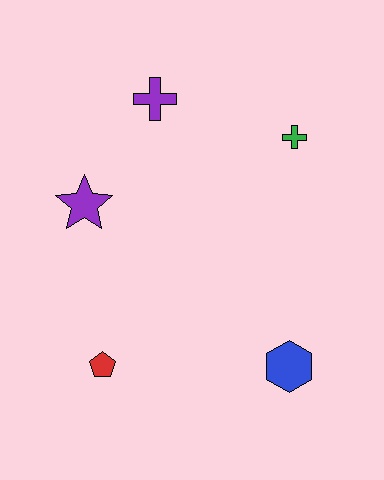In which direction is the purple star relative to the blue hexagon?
The purple star is to the left of the blue hexagon.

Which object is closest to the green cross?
The purple cross is closest to the green cross.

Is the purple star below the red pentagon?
No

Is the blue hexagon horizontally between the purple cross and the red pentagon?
No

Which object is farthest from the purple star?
The blue hexagon is farthest from the purple star.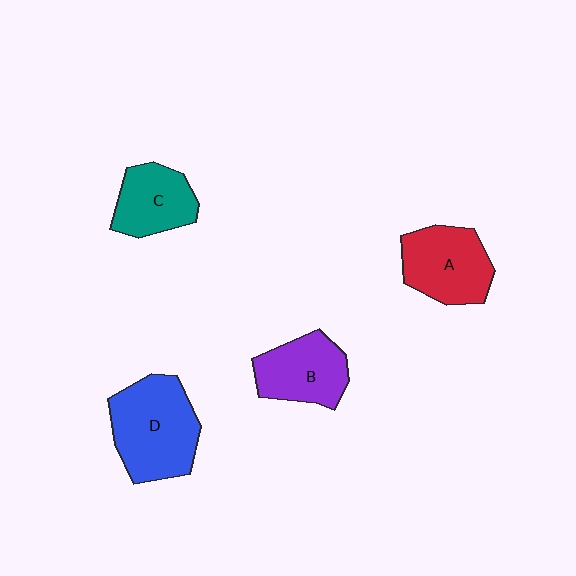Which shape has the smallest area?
Shape C (teal).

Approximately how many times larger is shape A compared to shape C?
Approximately 1.2 times.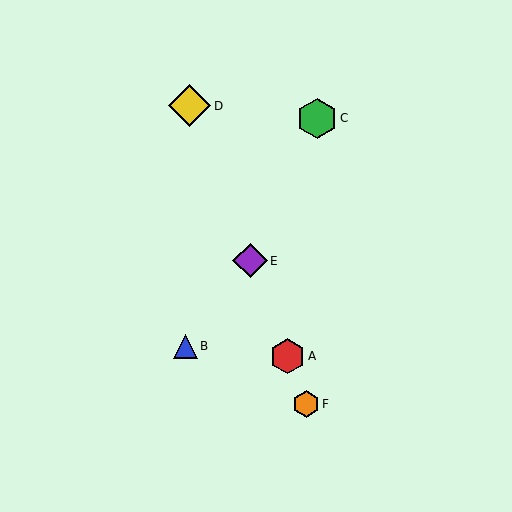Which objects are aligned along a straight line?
Objects A, D, E, F are aligned along a straight line.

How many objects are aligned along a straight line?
4 objects (A, D, E, F) are aligned along a straight line.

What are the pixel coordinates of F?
Object F is at (306, 404).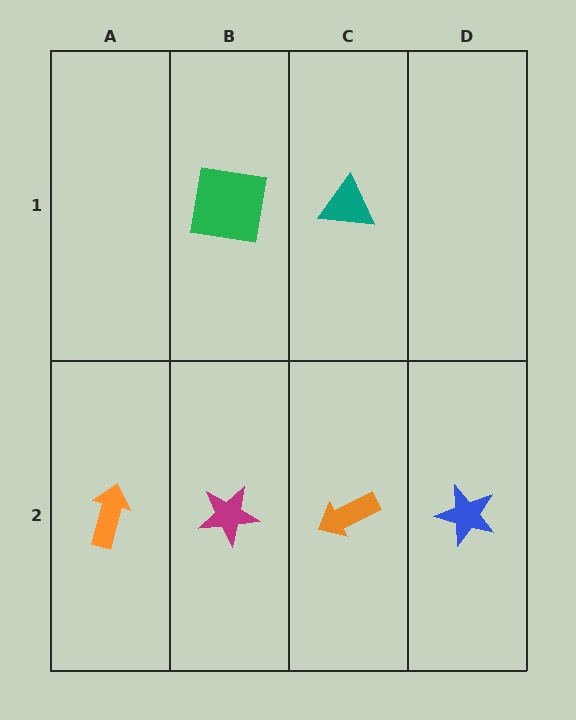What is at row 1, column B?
A green square.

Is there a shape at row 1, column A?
No, that cell is empty.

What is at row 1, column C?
A teal triangle.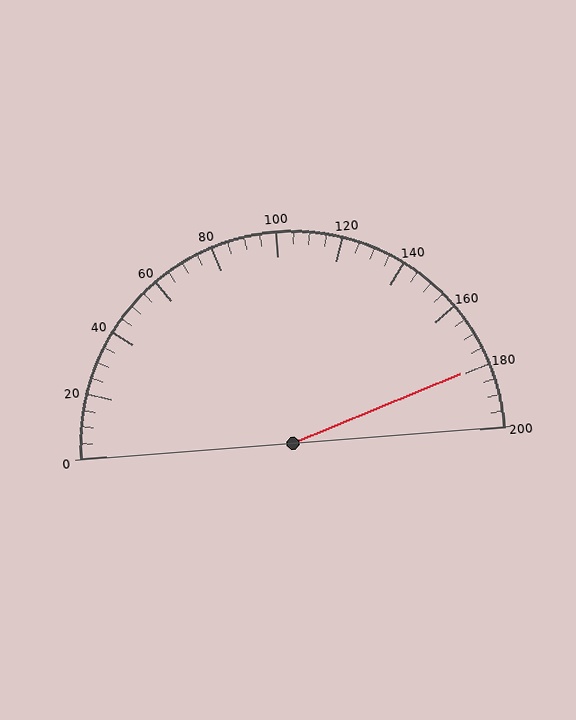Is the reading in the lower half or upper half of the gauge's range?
The reading is in the upper half of the range (0 to 200).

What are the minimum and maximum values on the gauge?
The gauge ranges from 0 to 200.